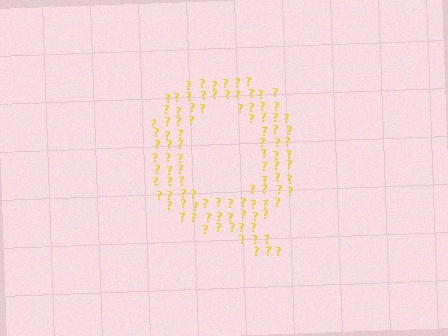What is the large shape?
The large shape is the letter Q.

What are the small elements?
The small elements are question marks.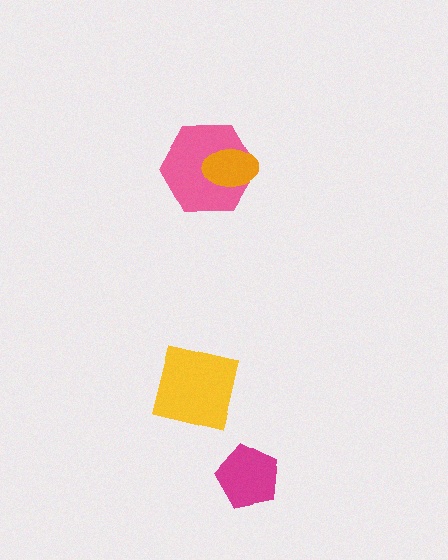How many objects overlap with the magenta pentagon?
0 objects overlap with the magenta pentagon.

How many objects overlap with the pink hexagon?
1 object overlaps with the pink hexagon.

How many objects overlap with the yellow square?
0 objects overlap with the yellow square.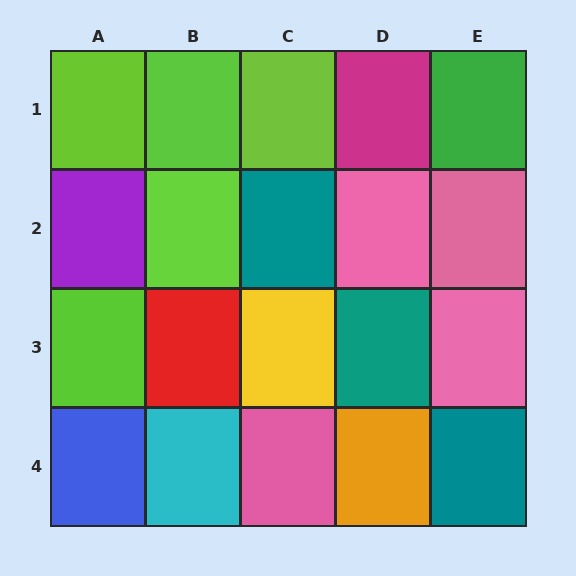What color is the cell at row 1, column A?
Lime.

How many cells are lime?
5 cells are lime.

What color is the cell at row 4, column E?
Teal.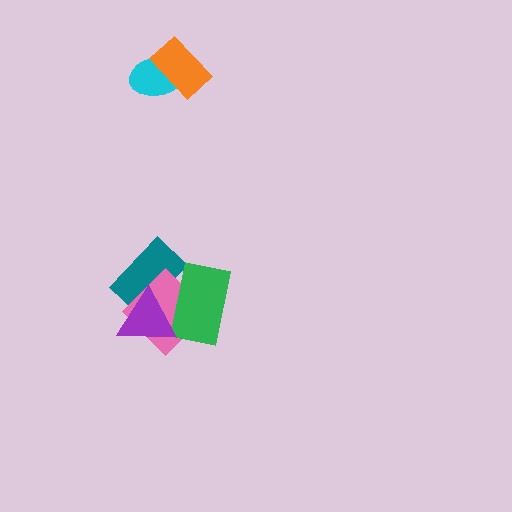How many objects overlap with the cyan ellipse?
1 object overlaps with the cyan ellipse.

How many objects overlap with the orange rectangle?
1 object overlaps with the orange rectangle.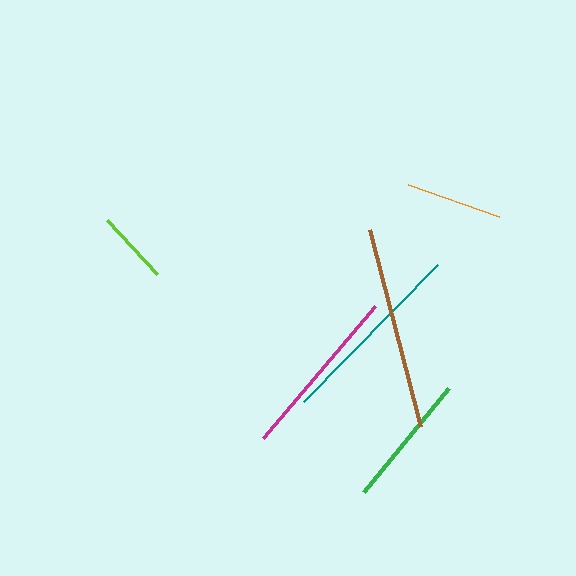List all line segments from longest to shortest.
From longest to shortest: brown, teal, magenta, green, orange, lime.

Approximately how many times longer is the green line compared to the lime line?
The green line is approximately 1.8 times the length of the lime line.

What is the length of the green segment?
The green segment is approximately 135 pixels long.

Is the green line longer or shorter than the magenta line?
The magenta line is longer than the green line.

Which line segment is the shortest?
The lime line is the shortest at approximately 74 pixels.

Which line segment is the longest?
The brown line is the longest at approximately 203 pixels.